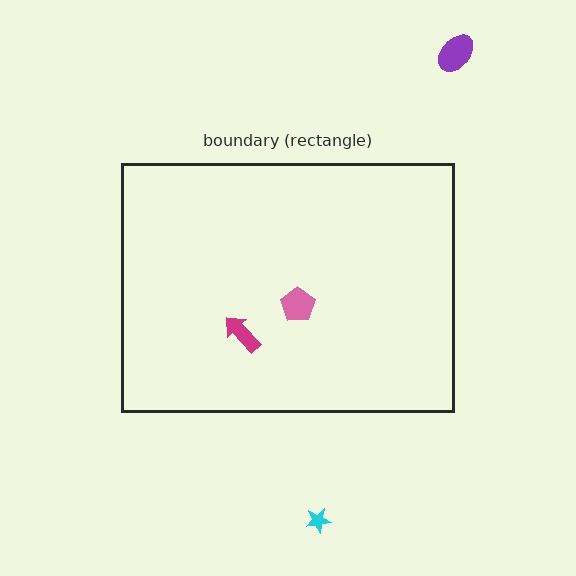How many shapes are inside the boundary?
2 inside, 2 outside.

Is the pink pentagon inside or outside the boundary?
Inside.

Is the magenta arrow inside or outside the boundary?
Inside.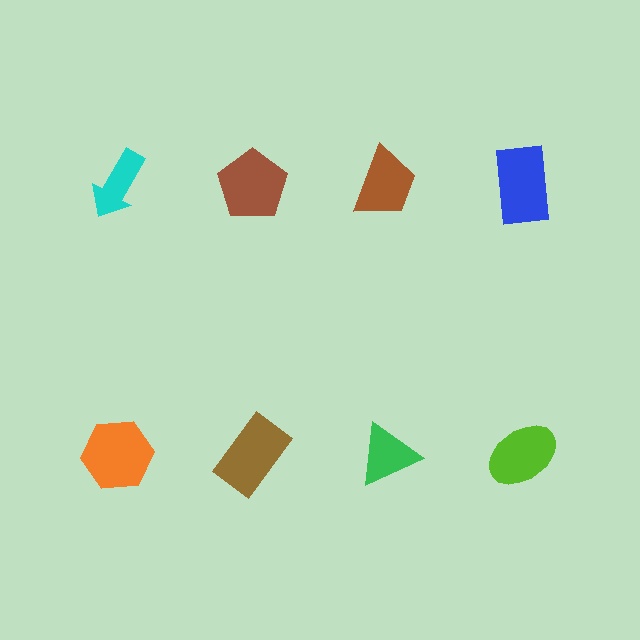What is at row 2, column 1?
An orange hexagon.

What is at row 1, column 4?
A blue rectangle.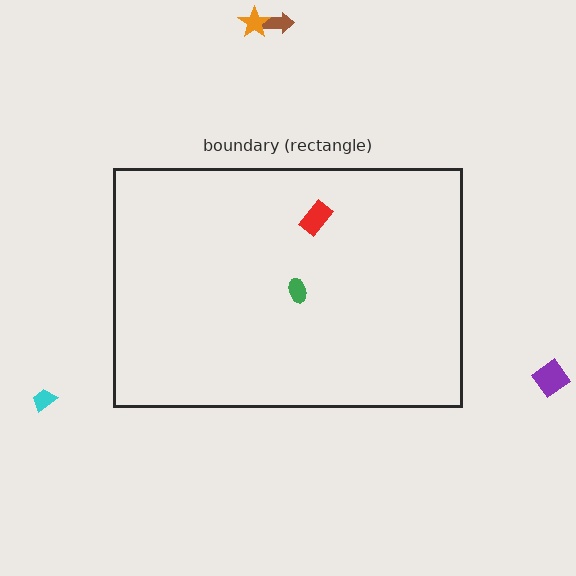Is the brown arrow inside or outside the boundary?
Outside.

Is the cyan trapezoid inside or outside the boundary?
Outside.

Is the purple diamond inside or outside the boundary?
Outside.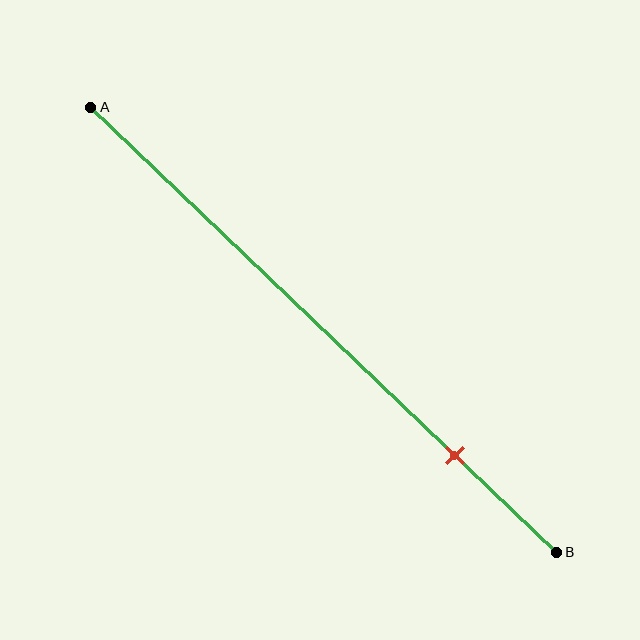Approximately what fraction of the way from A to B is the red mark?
The red mark is approximately 80% of the way from A to B.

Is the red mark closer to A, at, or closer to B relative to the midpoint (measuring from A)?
The red mark is closer to point B than the midpoint of segment AB.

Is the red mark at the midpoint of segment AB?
No, the mark is at about 80% from A, not at the 50% midpoint.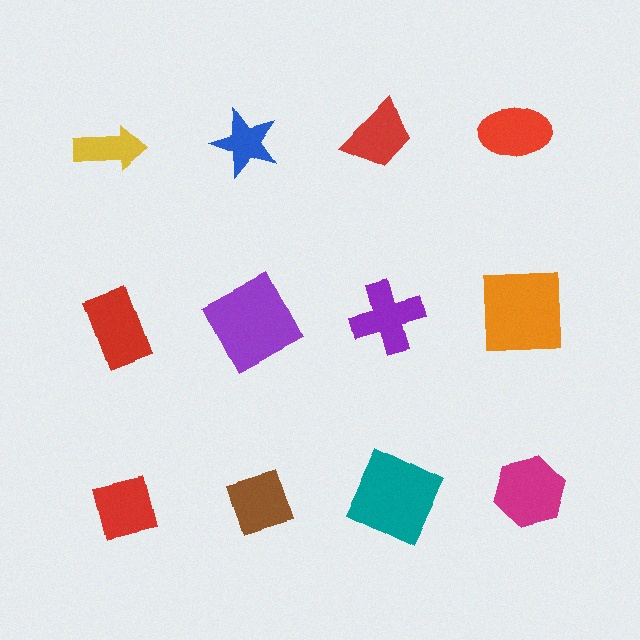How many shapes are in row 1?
4 shapes.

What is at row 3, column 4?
A magenta hexagon.